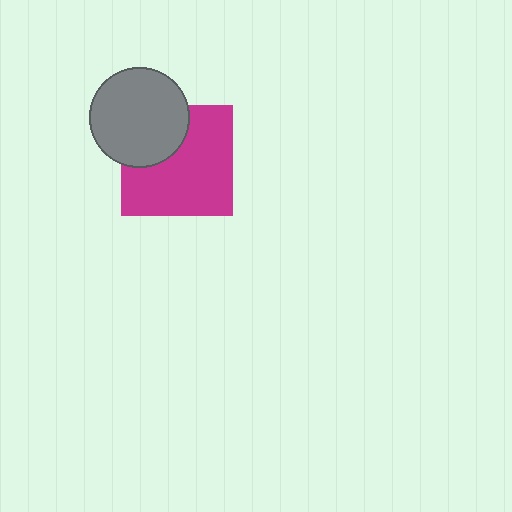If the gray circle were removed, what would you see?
You would see the complete magenta square.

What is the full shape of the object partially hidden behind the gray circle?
The partially hidden object is a magenta square.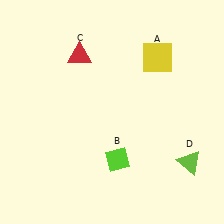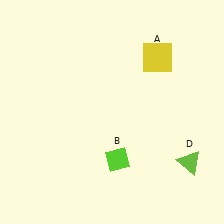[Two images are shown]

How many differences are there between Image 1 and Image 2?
There is 1 difference between the two images.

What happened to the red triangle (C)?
The red triangle (C) was removed in Image 2. It was in the top-left area of Image 1.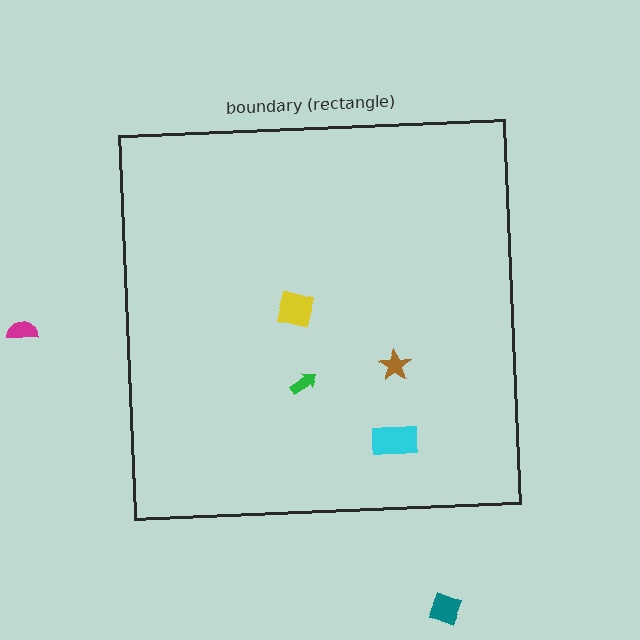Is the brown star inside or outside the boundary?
Inside.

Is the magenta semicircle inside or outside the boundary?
Outside.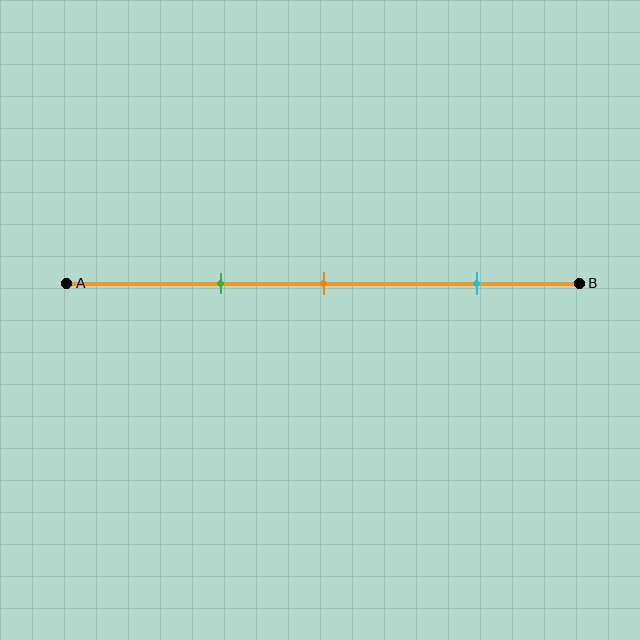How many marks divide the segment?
There are 3 marks dividing the segment.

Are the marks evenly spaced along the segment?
No, the marks are not evenly spaced.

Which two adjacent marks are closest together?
The green and orange marks are the closest adjacent pair.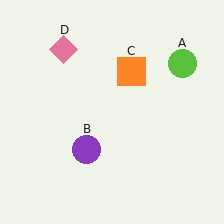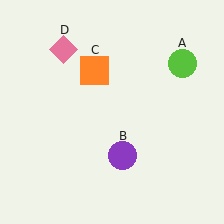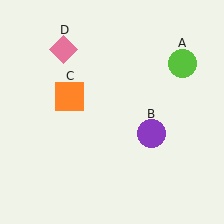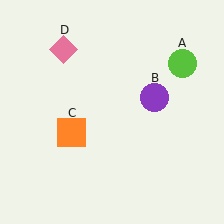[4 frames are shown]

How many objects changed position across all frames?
2 objects changed position: purple circle (object B), orange square (object C).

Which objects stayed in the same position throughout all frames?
Lime circle (object A) and pink diamond (object D) remained stationary.